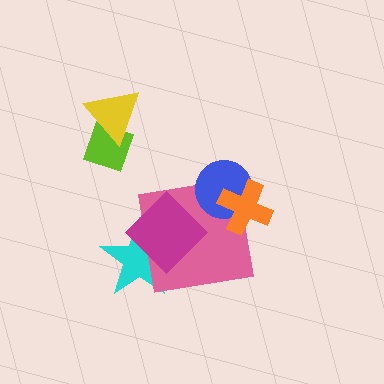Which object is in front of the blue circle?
The orange cross is in front of the blue circle.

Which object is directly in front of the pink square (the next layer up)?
The blue circle is directly in front of the pink square.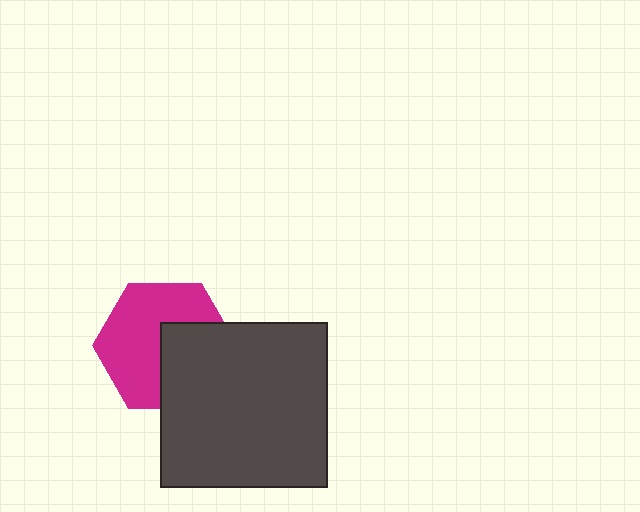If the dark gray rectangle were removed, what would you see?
You would see the complete magenta hexagon.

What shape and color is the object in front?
The object in front is a dark gray rectangle.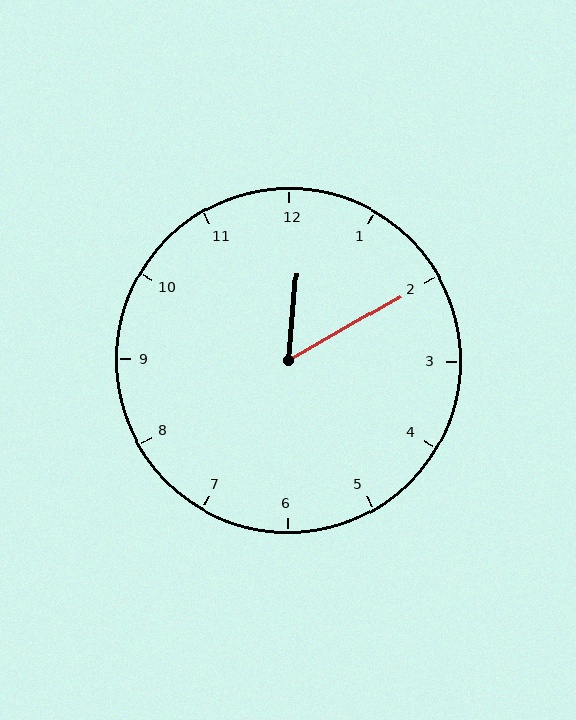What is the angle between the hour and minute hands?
Approximately 55 degrees.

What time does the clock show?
12:10.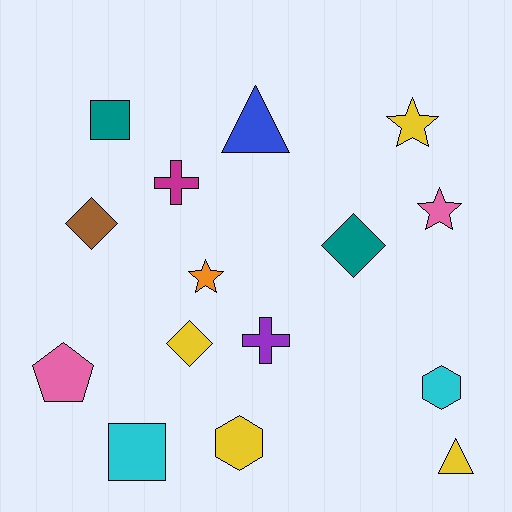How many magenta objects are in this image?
There is 1 magenta object.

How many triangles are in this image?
There are 2 triangles.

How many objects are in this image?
There are 15 objects.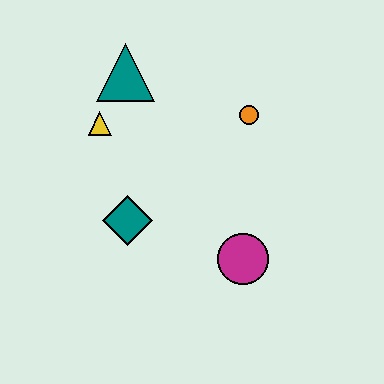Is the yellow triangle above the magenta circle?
Yes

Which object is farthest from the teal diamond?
The orange circle is farthest from the teal diamond.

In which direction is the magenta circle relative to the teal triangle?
The magenta circle is below the teal triangle.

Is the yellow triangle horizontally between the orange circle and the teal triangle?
No